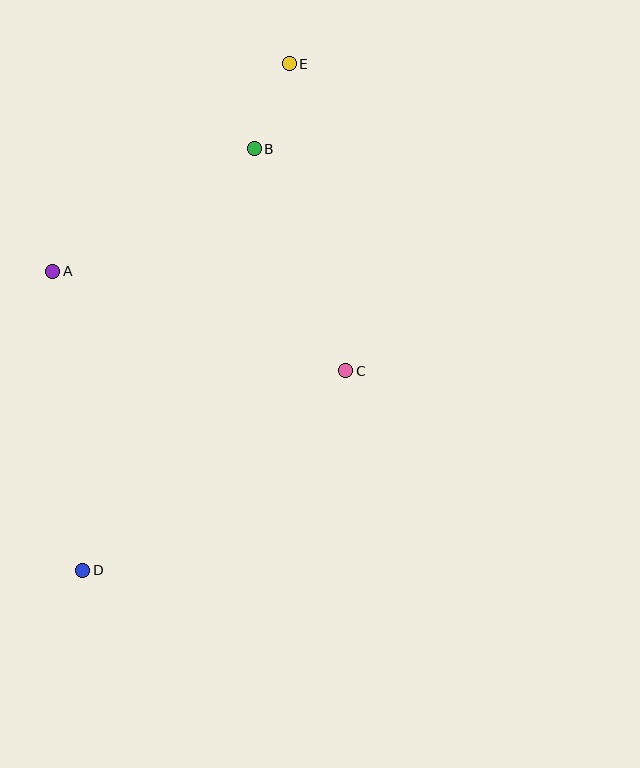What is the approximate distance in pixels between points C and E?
The distance between C and E is approximately 312 pixels.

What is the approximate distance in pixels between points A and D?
The distance between A and D is approximately 301 pixels.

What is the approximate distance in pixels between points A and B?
The distance between A and B is approximately 236 pixels.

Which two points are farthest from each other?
Points D and E are farthest from each other.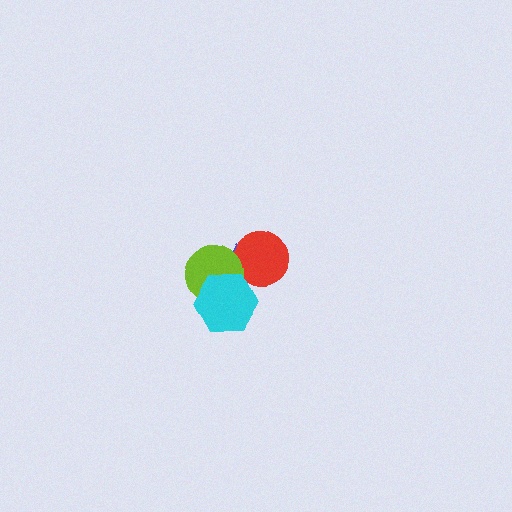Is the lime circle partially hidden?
Yes, it is partially covered by another shape.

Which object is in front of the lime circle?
The cyan hexagon is in front of the lime circle.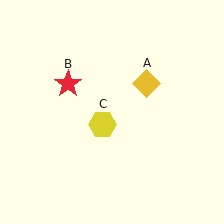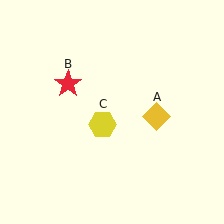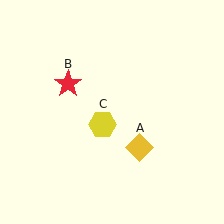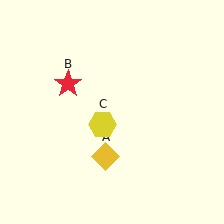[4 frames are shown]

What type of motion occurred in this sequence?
The yellow diamond (object A) rotated clockwise around the center of the scene.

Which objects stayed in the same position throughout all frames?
Red star (object B) and yellow hexagon (object C) remained stationary.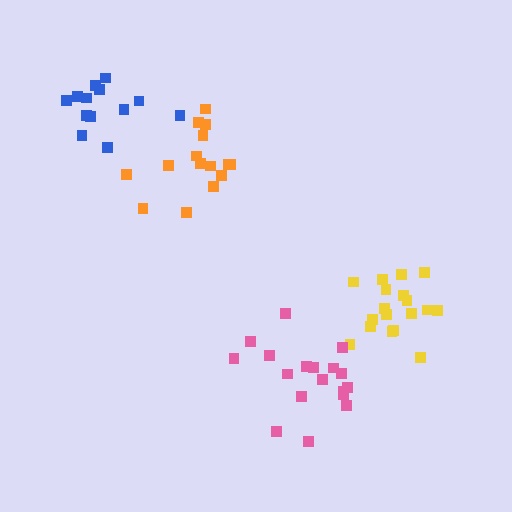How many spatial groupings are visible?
There are 4 spatial groupings.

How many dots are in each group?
Group 1: 18 dots, Group 2: 18 dots, Group 3: 15 dots, Group 4: 13 dots (64 total).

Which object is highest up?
The blue cluster is topmost.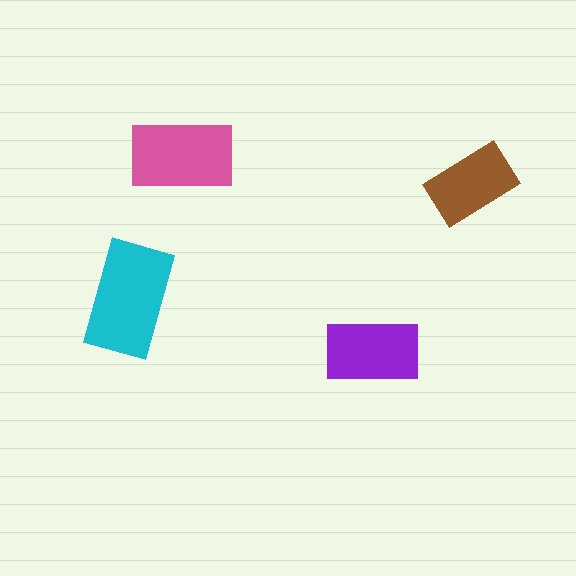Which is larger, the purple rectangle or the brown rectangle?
The purple one.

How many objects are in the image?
There are 4 objects in the image.